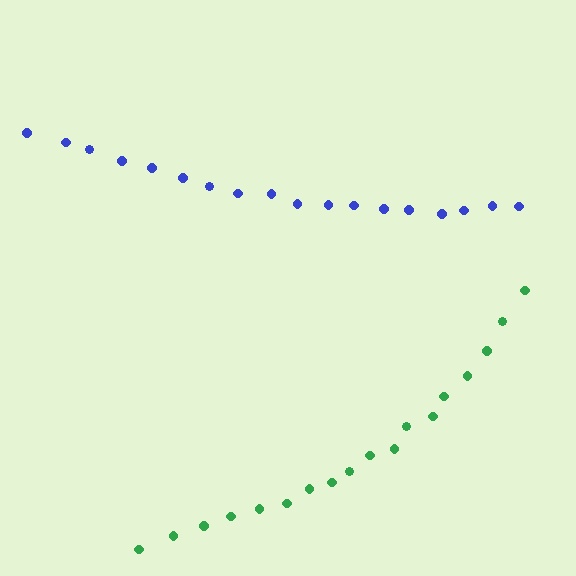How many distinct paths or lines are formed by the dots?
There are 2 distinct paths.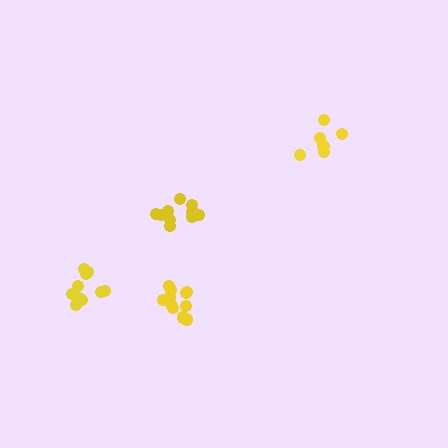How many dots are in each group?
Group 1: 11 dots, Group 2: 6 dots, Group 3: 10 dots, Group 4: 10 dots (37 total).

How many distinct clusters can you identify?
There are 4 distinct clusters.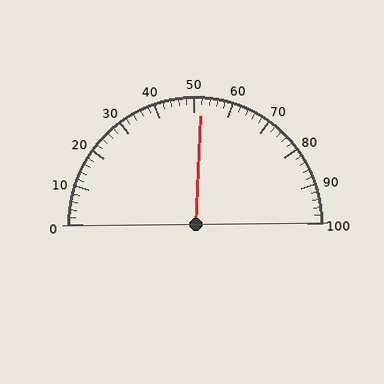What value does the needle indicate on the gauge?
The needle indicates approximately 52.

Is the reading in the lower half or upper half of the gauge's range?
The reading is in the upper half of the range (0 to 100).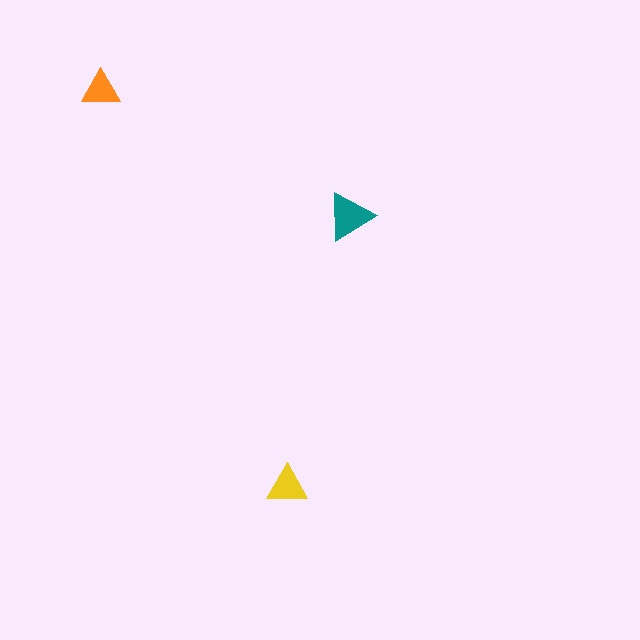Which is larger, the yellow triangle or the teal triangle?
The teal one.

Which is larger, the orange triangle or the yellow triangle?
The yellow one.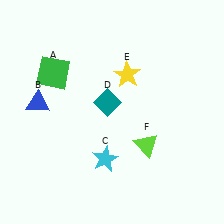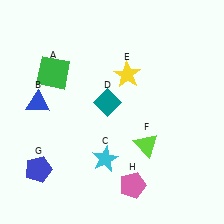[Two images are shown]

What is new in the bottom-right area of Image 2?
A pink pentagon (H) was added in the bottom-right area of Image 2.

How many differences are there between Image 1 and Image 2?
There are 2 differences between the two images.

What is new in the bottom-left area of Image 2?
A blue pentagon (G) was added in the bottom-left area of Image 2.